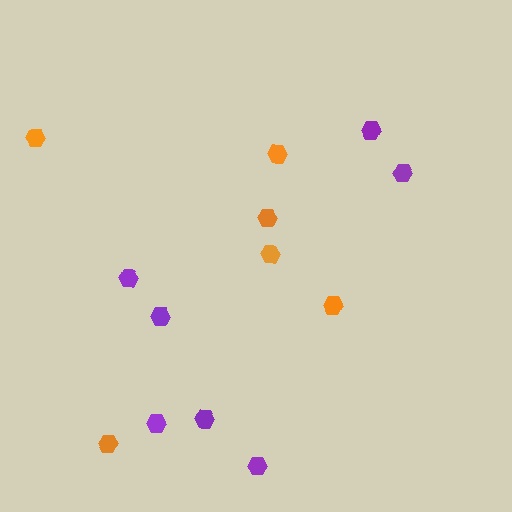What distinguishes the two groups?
There are 2 groups: one group of purple hexagons (7) and one group of orange hexagons (6).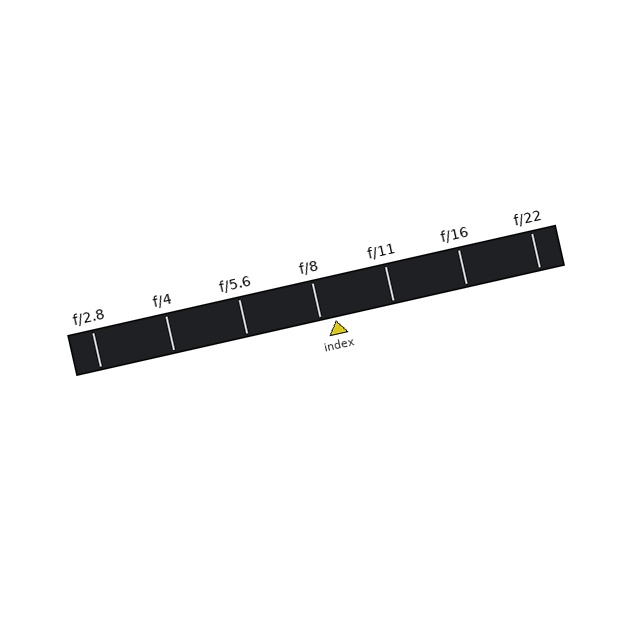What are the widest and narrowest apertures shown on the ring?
The widest aperture shown is f/2.8 and the narrowest is f/22.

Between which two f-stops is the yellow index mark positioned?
The index mark is between f/8 and f/11.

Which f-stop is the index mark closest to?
The index mark is closest to f/8.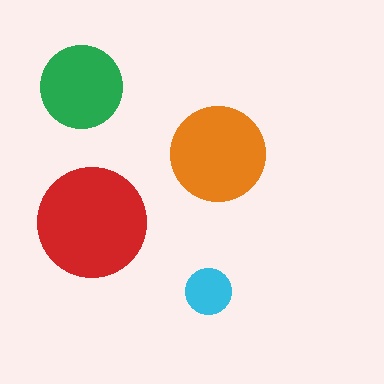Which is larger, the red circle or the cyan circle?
The red one.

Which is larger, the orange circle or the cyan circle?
The orange one.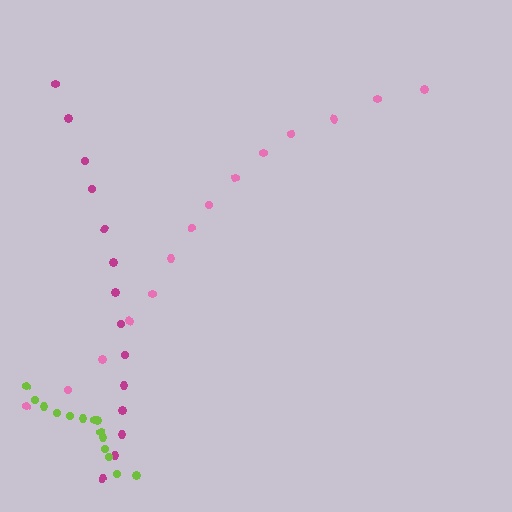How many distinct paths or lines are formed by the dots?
There are 3 distinct paths.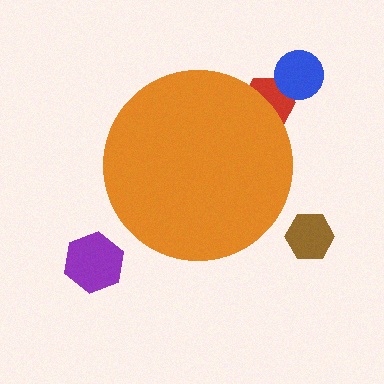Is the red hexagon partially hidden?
Yes, the red hexagon is partially hidden behind the orange circle.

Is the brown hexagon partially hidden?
No, the brown hexagon is fully visible.